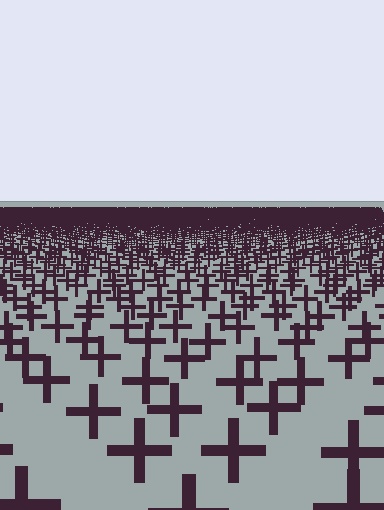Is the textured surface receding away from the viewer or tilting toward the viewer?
The surface is receding away from the viewer. Texture elements get smaller and denser toward the top.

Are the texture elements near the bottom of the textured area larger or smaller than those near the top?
Larger. Near the bottom, elements are closer to the viewer and appear at a bigger on-screen size.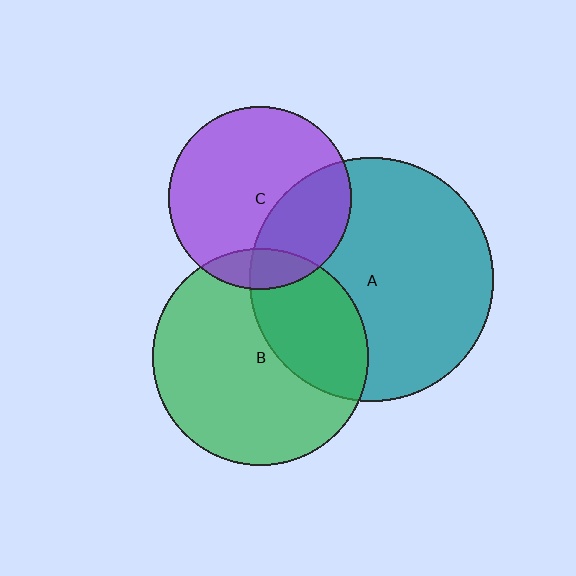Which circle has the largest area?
Circle A (teal).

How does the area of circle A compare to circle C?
Approximately 1.8 times.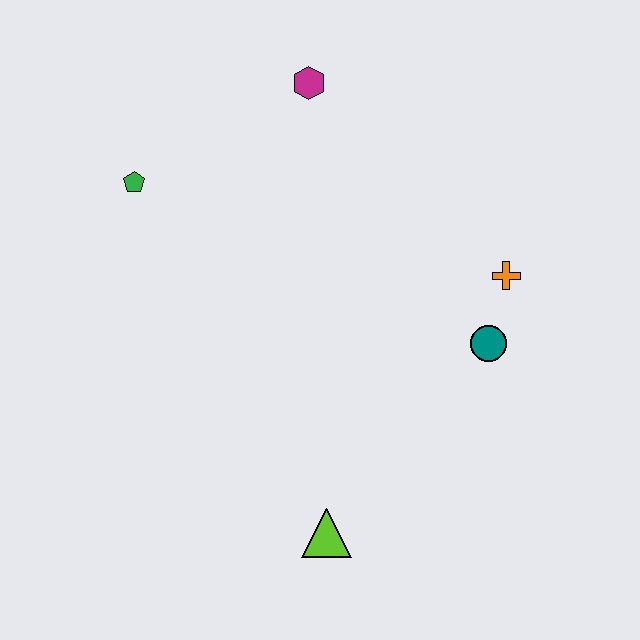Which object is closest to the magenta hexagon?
The green pentagon is closest to the magenta hexagon.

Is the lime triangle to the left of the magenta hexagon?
No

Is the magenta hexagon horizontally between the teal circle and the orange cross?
No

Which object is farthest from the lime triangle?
The magenta hexagon is farthest from the lime triangle.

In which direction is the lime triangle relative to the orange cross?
The lime triangle is below the orange cross.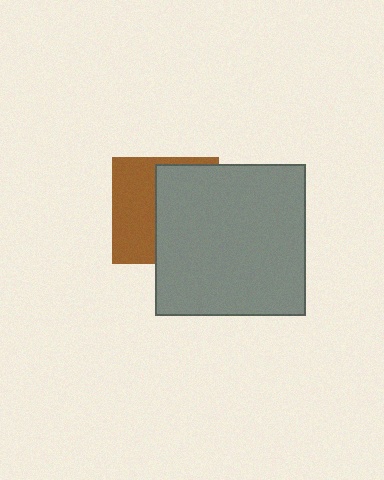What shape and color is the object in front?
The object in front is a gray square.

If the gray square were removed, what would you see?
You would see the complete brown square.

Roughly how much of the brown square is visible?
A small part of it is visible (roughly 44%).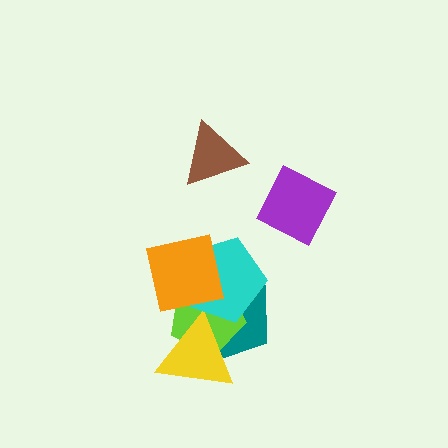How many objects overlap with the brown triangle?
0 objects overlap with the brown triangle.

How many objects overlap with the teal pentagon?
4 objects overlap with the teal pentagon.